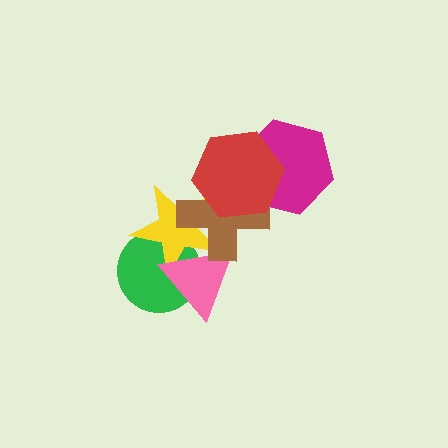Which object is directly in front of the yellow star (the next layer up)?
The pink triangle is directly in front of the yellow star.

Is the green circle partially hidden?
Yes, it is partially covered by another shape.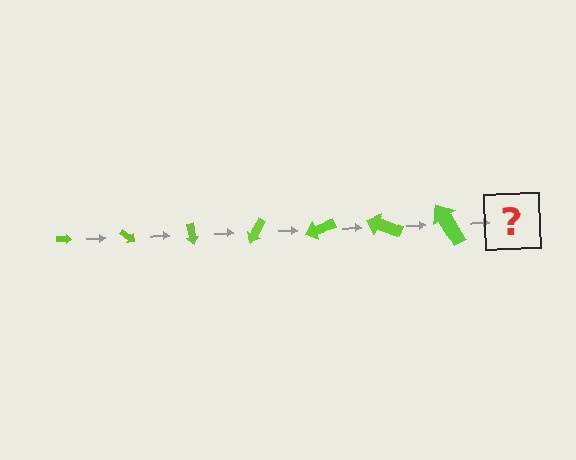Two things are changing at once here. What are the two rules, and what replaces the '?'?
The two rules are that the arrow grows larger each step and it rotates 40 degrees each step. The '?' should be an arrow, larger than the previous one and rotated 280 degrees from the start.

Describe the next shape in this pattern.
It should be an arrow, larger than the previous one and rotated 280 degrees from the start.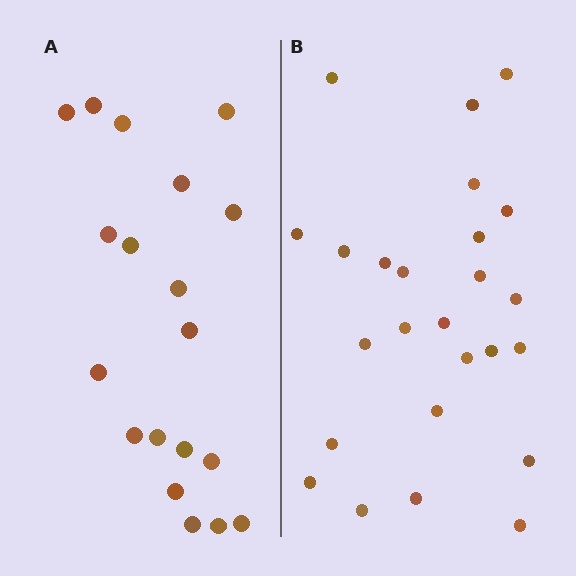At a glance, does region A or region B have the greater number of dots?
Region B (the right region) has more dots.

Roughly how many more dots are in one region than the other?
Region B has about 6 more dots than region A.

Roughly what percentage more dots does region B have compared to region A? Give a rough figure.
About 30% more.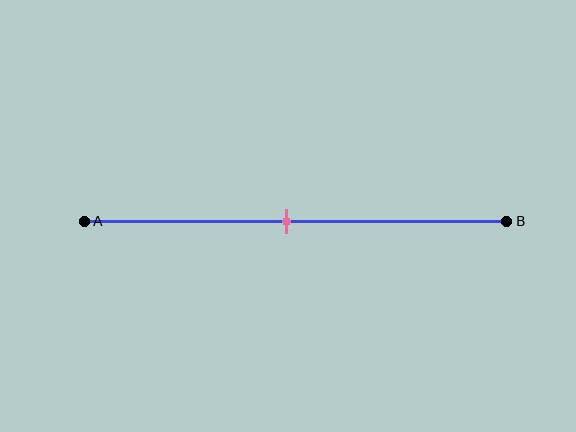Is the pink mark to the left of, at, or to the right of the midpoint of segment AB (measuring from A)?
The pink mark is approximately at the midpoint of segment AB.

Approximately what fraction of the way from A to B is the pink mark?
The pink mark is approximately 50% of the way from A to B.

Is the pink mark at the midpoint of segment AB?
Yes, the mark is approximately at the midpoint.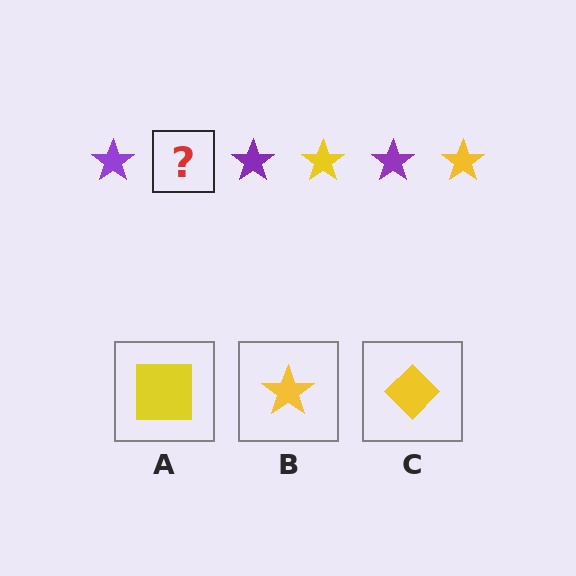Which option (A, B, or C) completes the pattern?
B.